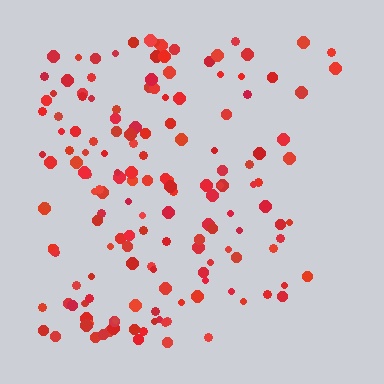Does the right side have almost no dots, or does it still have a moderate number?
Still a moderate number, just noticeably fewer than the left.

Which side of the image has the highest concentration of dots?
The left.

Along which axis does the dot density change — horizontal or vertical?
Horizontal.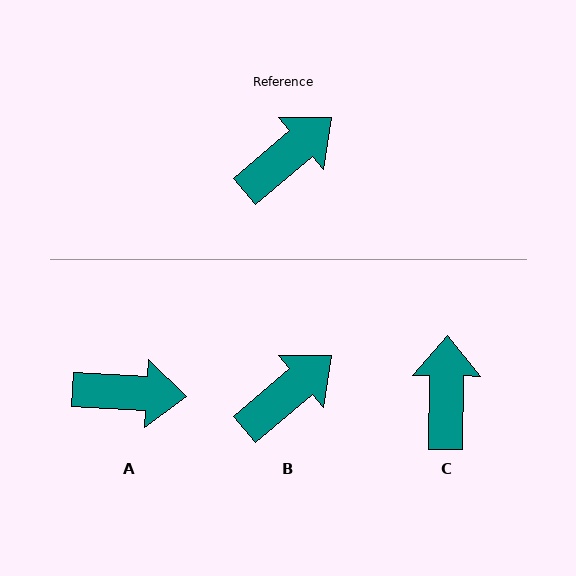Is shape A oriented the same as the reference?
No, it is off by about 44 degrees.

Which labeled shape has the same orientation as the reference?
B.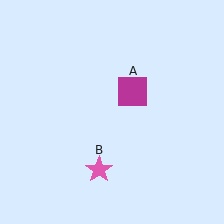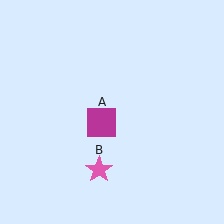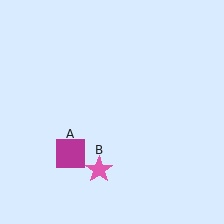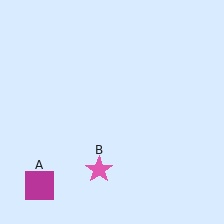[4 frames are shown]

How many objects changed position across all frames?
1 object changed position: magenta square (object A).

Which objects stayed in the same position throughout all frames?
Pink star (object B) remained stationary.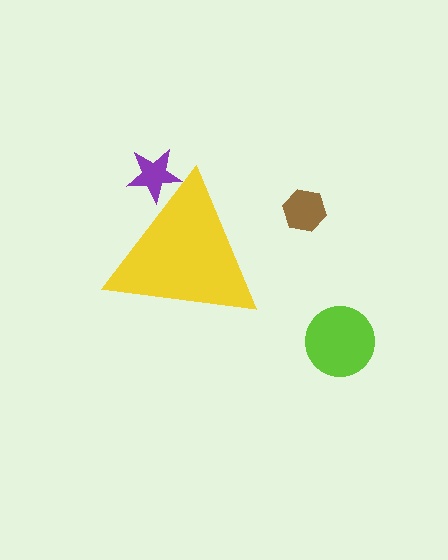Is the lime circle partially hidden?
No, the lime circle is fully visible.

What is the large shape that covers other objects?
A yellow triangle.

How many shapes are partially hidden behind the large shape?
1 shape is partially hidden.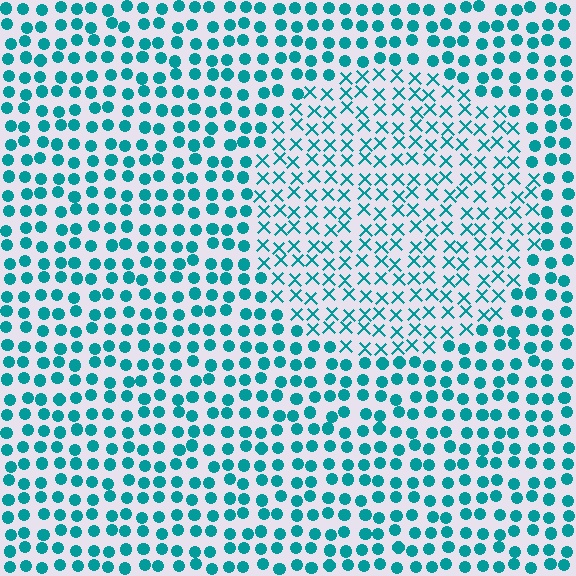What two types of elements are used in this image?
The image uses X marks inside the circle region and circles outside it.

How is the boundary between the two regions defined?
The boundary is defined by a change in element shape: X marks inside vs. circles outside. All elements share the same color and spacing.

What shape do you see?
I see a circle.